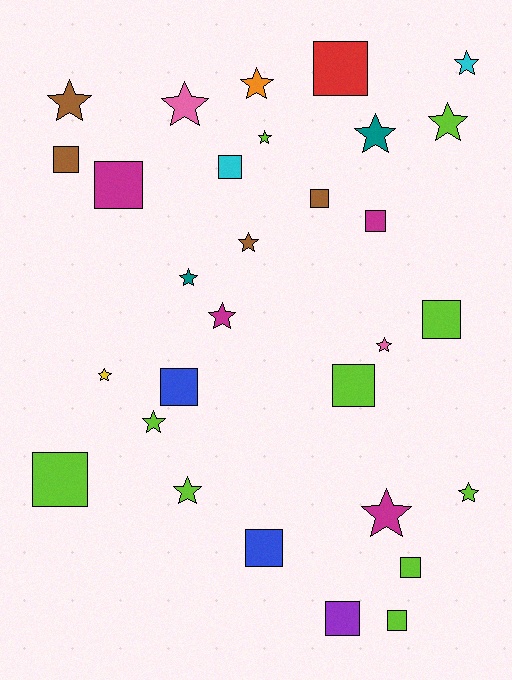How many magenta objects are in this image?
There are 4 magenta objects.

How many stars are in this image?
There are 16 stars.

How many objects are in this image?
There are 30 objects.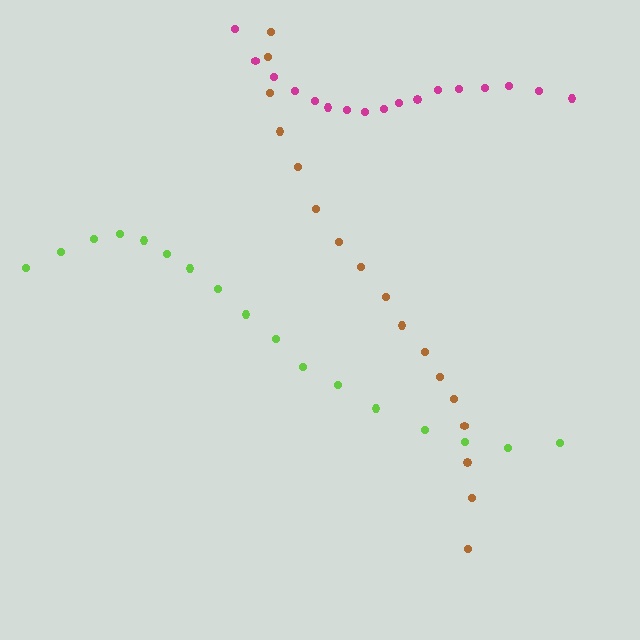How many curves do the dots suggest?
There are 3 distinct paths.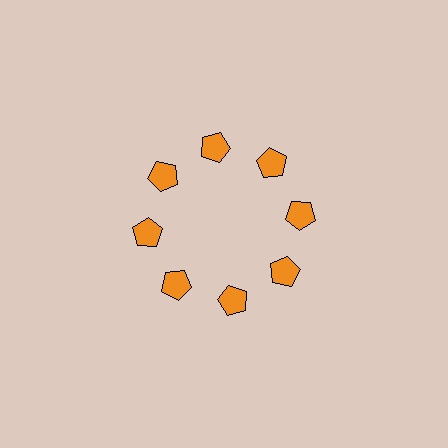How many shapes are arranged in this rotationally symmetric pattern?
There are 8 shapes, arranged in 8 groups of 1.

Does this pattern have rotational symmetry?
Yes, this pattern has 8-fold rotational symmetry. It looks the same after rotating 45 degrees around the center.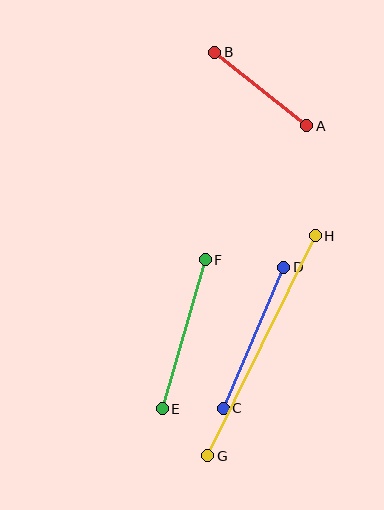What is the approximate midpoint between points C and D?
The midpoint is at approximately (254, 338) pixels.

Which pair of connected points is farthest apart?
Points G and H are farthest apart.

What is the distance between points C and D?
The distance is approximately 153 pixels.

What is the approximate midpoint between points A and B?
The midpoint is at approximately (261, 89) pixels.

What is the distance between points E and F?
The distance is approximately 155 pixels.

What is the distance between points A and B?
The distance is approximately 118 pixels.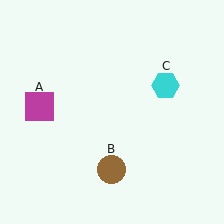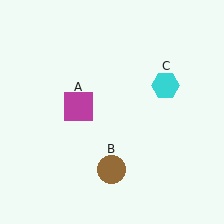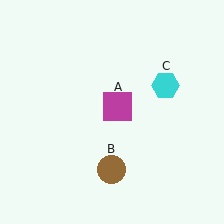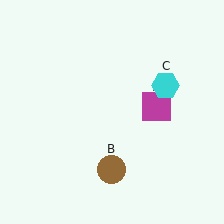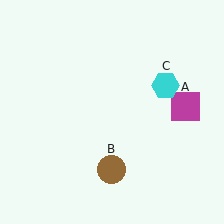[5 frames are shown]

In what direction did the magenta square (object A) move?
The magenta square (object A) moved right.